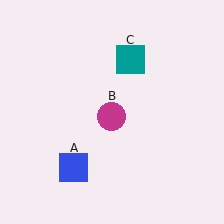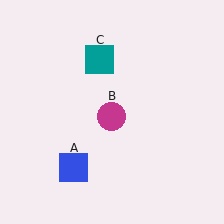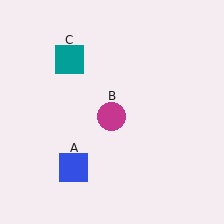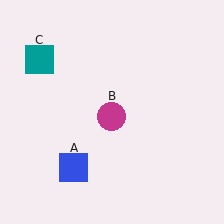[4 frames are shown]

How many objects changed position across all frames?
1 object changed position: teal square (object C).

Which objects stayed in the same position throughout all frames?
Blue square (object A) and magenta circle (object B) remained stationary.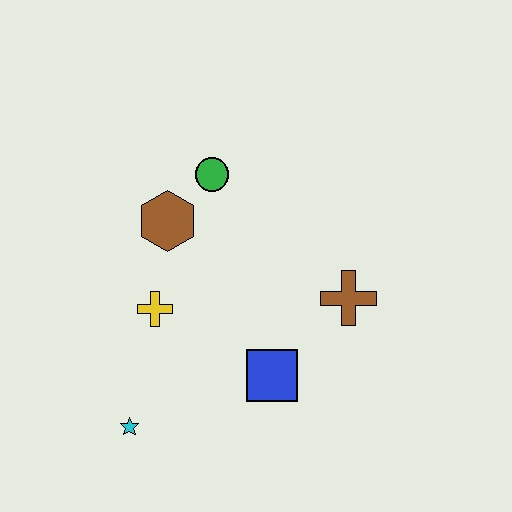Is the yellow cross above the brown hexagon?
No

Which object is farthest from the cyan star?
The green circle is farthest from the cyan star.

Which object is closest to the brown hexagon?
The green circle is closest to the brown hexagon.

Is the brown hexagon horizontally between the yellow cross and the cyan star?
No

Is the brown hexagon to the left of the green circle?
Yes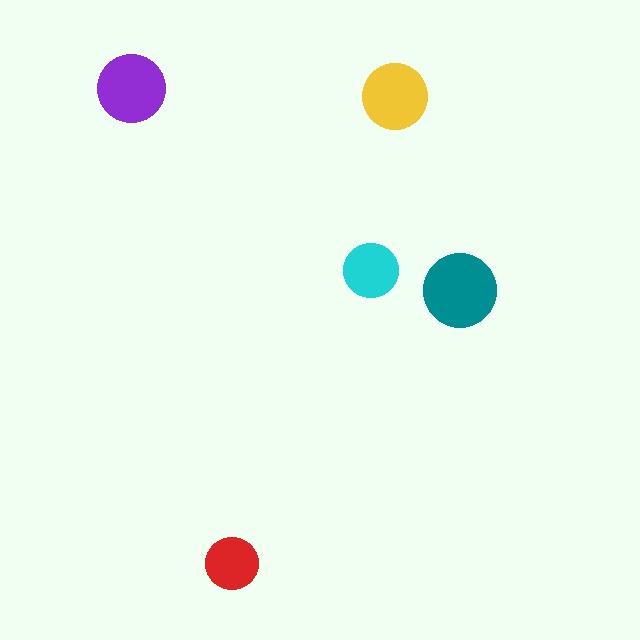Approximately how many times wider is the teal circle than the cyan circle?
About 1.5 times wider.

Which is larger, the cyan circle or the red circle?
The cyan one.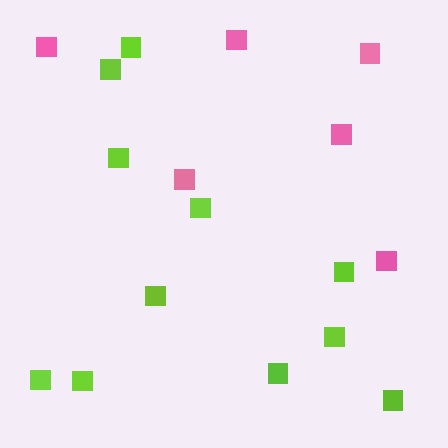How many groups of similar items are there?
There are 2 groups: one group of pink squares (6) and one group of lime squares (11).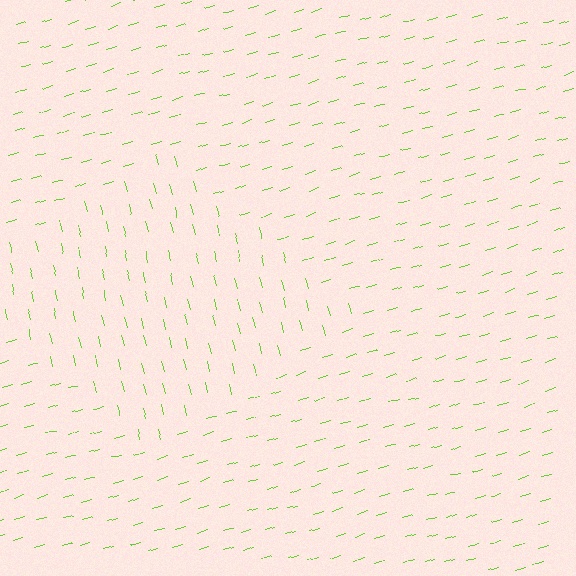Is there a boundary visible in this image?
Yes, there is a texture boundary formed by a change in line orientation.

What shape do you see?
I see a diamond.